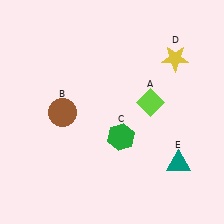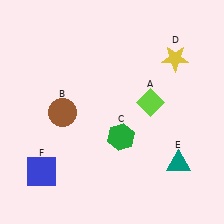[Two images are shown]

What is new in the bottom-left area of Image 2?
A blue square (F) was added in the bottom-left area of Image 2.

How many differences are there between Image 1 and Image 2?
There is 1 difference between the two images.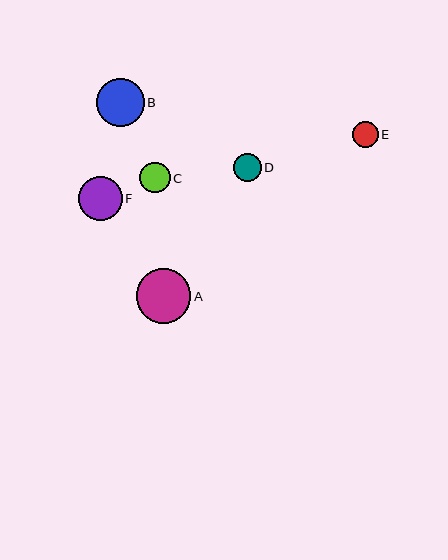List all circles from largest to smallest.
From largest to smallest: A, B, F, C, D, E.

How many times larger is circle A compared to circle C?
Circle A is approximately 1.8 times the size of circle C.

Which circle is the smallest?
Circle E is the smallest with a size of approximately 26 pixels.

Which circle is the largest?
Circle A is the largest with a size of approximately 54 pixels.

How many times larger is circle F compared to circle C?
Circle F is approximately 1.4 times the size of circle C.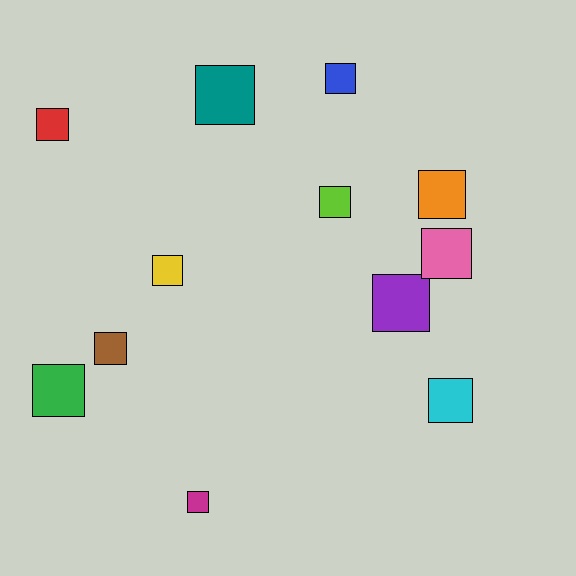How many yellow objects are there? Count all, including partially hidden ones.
There is 1 yellow object.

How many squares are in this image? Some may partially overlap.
There are 12 squares.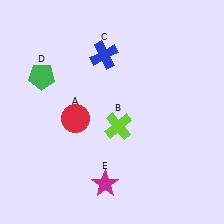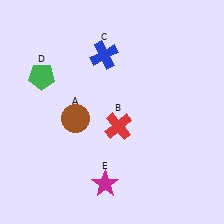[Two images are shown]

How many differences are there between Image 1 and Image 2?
There are 2 differences between the two images.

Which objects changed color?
A changed from red to brown. B changed from lime to red.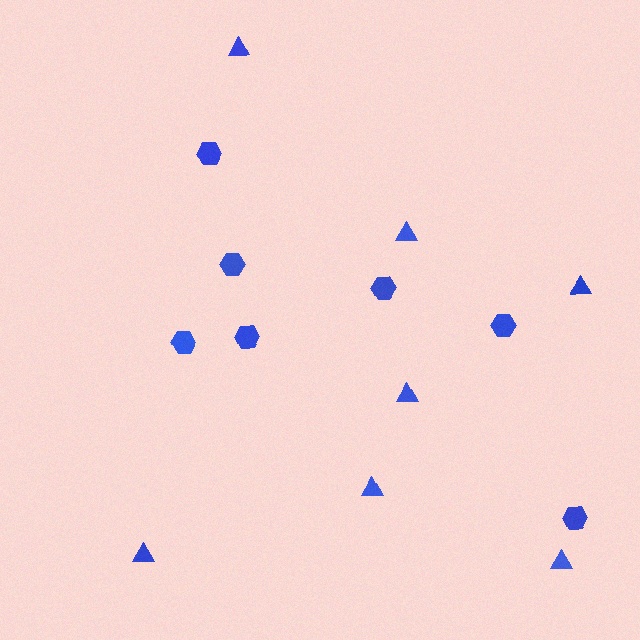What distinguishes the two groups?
There are 2 groups: one group of triangles (7) and one group of hexagons (7).